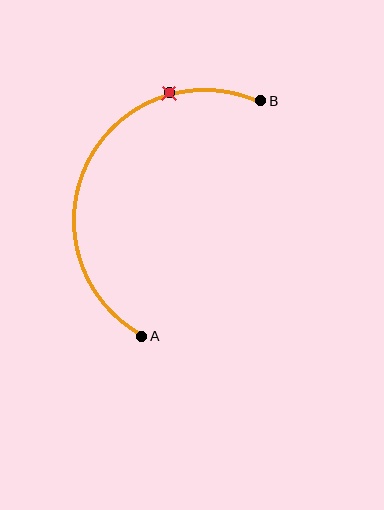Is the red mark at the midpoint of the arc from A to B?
No. The red mark lies on the arc but is closer to endpoint B. The arc midpoint would be at the point on the curve equidistant along the arc from both A and B.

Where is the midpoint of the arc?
The arc midpoint is the point on the curve farthest from the straight line joining A and B. It sits to the left of that line.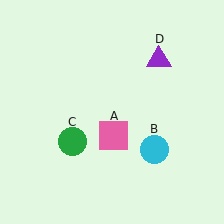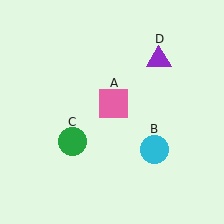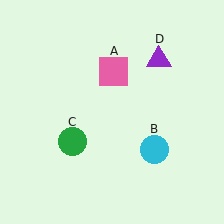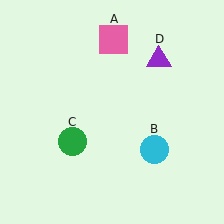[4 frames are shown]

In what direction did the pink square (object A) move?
The pink square (object A) moved up.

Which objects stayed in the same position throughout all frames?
Cyan circle (object B) and green circle (object C) and purple triangle (object D) remained stationary.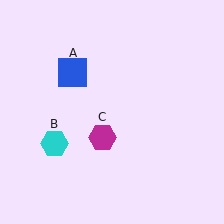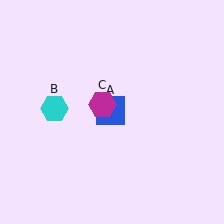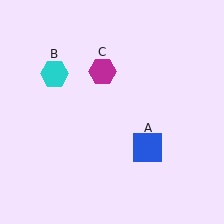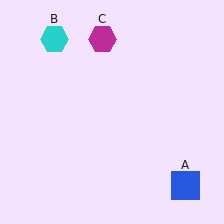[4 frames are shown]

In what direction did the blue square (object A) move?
The blue square (object A) moved down and to the right.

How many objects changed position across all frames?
3 objects changed position: blue square (object A), cyan hexagon (object B), magenta hexagon (object C).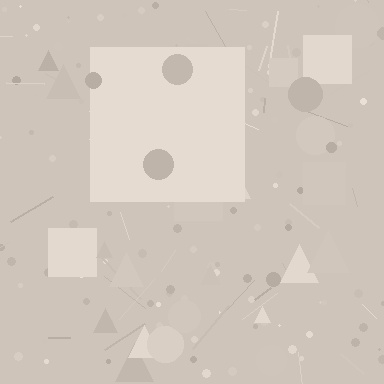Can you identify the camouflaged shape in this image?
The camouflaged shape is a square.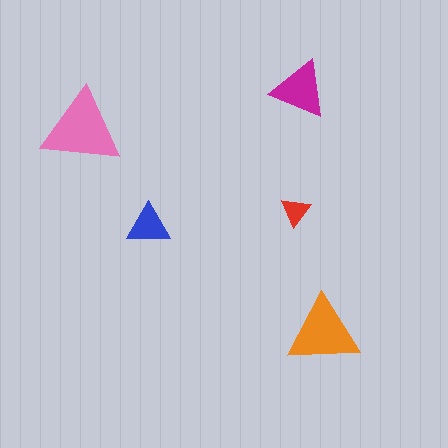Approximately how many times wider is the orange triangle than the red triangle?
About 2.5 times wider.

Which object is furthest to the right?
The orange triangle is rightmost.